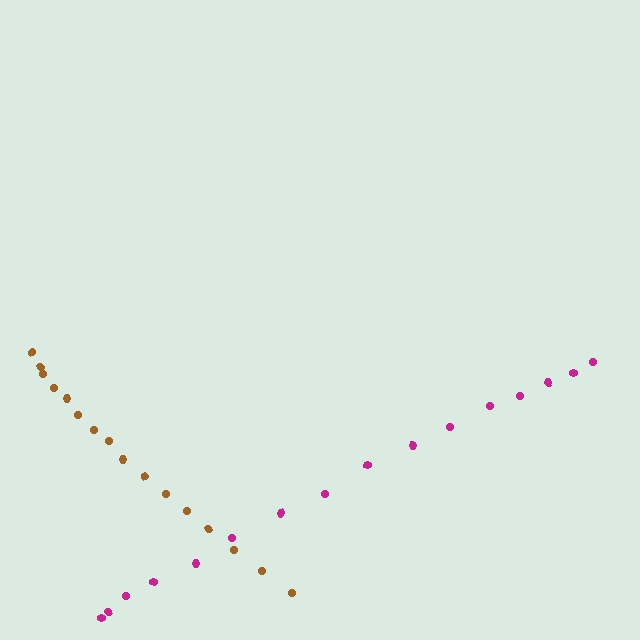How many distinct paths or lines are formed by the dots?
There are 2 distinct paths.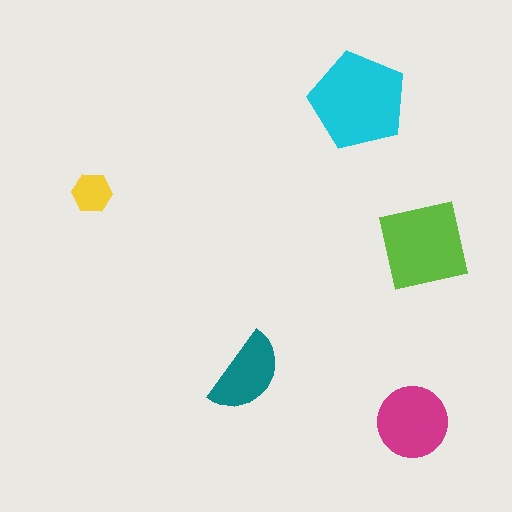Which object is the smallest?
The yellow hexagon.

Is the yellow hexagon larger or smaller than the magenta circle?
Smaller.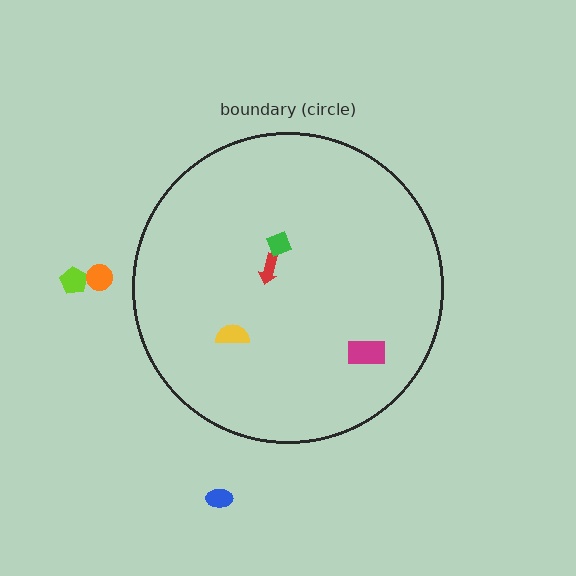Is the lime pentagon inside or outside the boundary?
Outside.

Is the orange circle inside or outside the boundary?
Outside.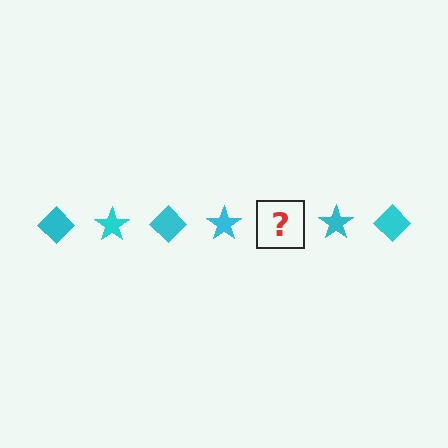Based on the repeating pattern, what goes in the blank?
The blank should be a cyan diamond.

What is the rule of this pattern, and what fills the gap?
The rule is that the pattern cycles through diamond, star shapes in cyan. The gap should be filled with a cyan diamond.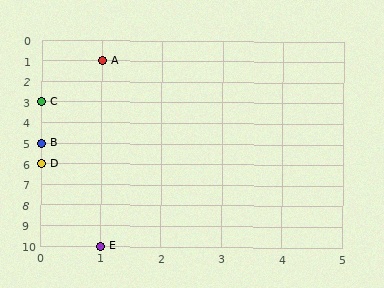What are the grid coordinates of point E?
Point E is at grid coordinates (1, 10).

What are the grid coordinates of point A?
Point A is at grid coordinates (1, 1).